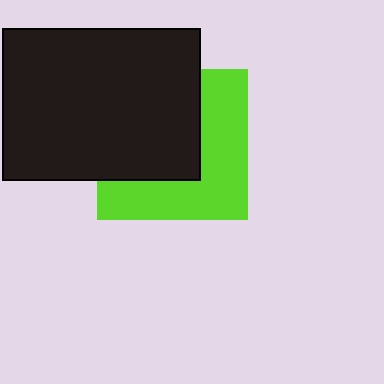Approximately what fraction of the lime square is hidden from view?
Roughly 52% of the lime square is hidden behind the black rectangle.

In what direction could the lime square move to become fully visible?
The lime square could move toward the lower-right. That would shift it out from behind the black rectangle entirely.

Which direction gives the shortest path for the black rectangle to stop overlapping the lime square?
Moving toward the upper-left gives the shortest separation.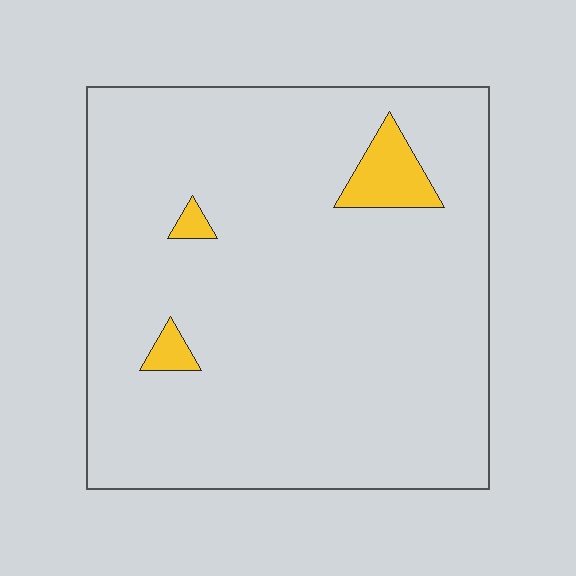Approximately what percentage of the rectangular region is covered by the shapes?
Approximately 5%.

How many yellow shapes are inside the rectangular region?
3.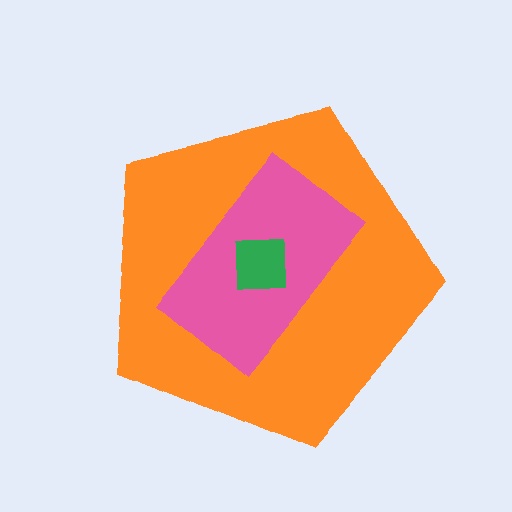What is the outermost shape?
The orange pentagon.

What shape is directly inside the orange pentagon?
The pink rectangle.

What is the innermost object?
The green square.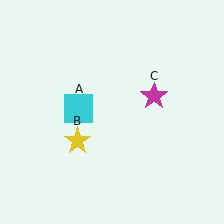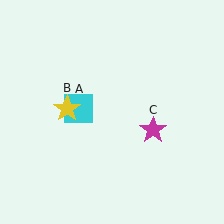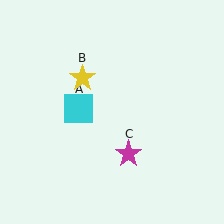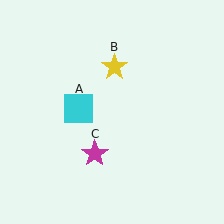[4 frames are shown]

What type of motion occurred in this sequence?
The yellow star (object B), magenta star (object C) rotated clockwise around the center of the scene.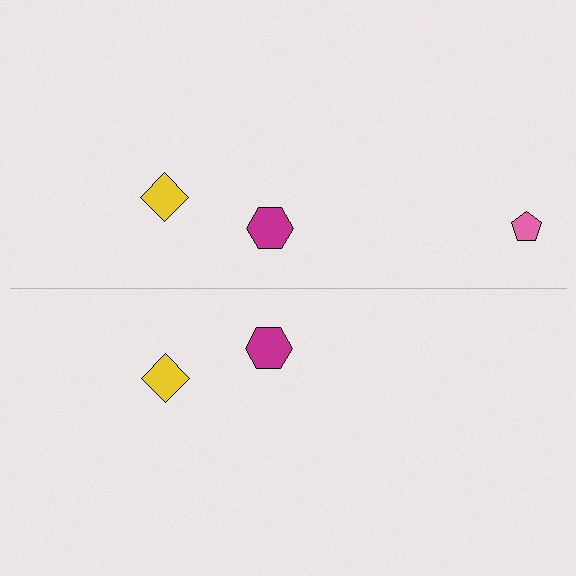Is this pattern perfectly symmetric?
No, the pattern is not perfectly symmetric. A pink pentagon is missing from the bottom side.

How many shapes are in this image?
There are 5 shapes in this image.